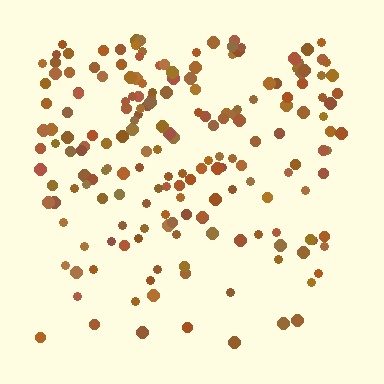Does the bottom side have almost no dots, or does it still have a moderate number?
Still a moderate number, just noticeably fewer than the top.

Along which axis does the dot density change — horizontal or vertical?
Vertical.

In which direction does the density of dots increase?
From bottom to top, with the top side densest.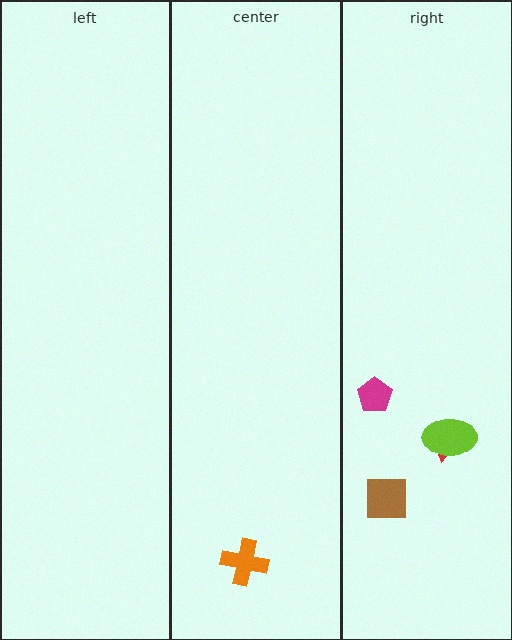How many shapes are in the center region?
1.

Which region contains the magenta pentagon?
The right region.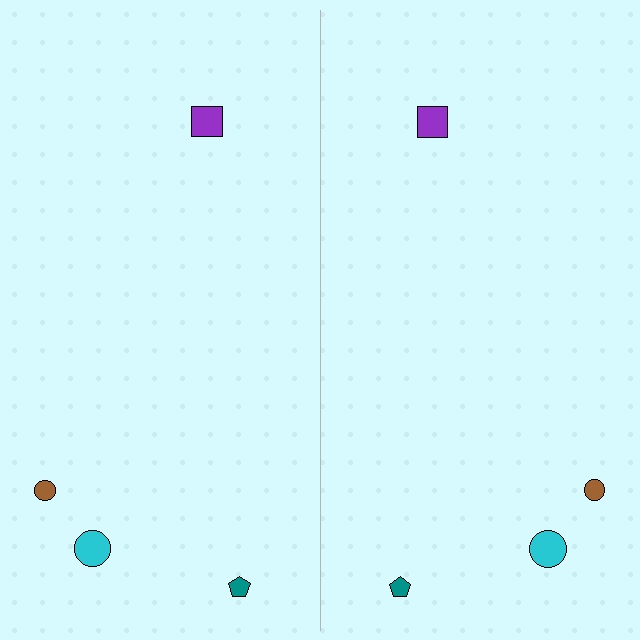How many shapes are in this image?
There are 8 shapes in this image.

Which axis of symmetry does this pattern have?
The pattern has a vertical axis of symmetry running through the center of the image.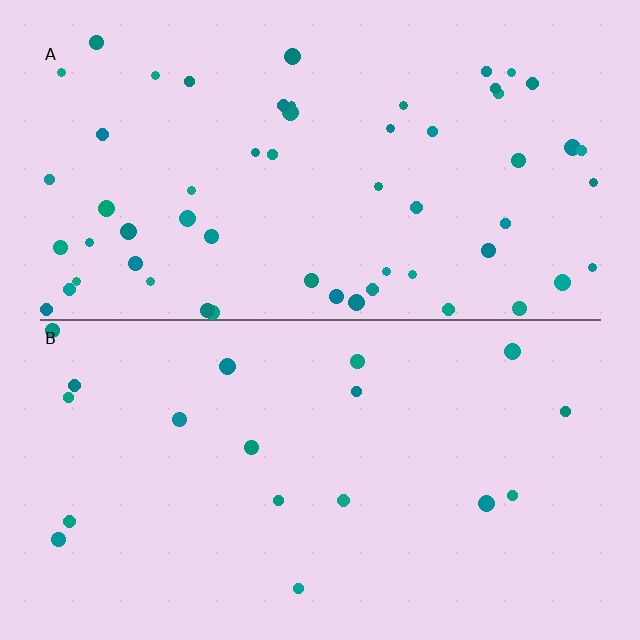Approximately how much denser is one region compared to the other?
Approximately 3.1× — region A over region B.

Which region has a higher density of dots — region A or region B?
A (the top).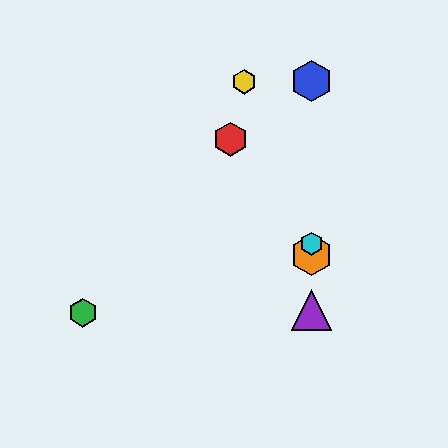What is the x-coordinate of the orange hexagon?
The orange hexagon is at x≈311.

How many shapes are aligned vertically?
4 shapes (the blue hexagon, the purple triangle, the orange hexagon, the cyan hexagon) are aligned vertically.